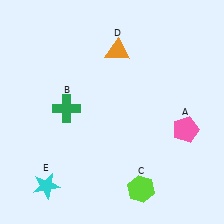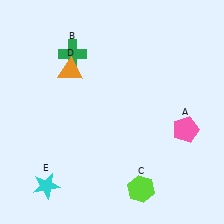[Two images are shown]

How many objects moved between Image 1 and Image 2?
2 objects moved between the two images.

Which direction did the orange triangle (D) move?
The orange triangle (D) moved left.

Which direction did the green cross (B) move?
The green cross (B) moved up.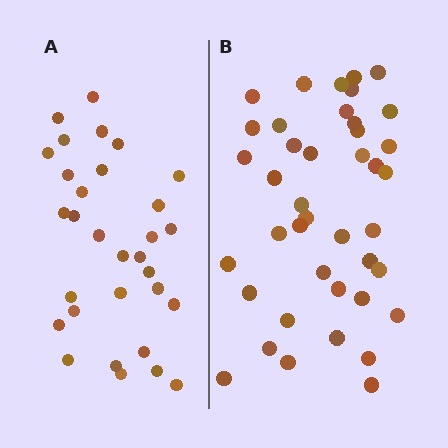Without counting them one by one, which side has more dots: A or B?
Region B (the right region) has more dots.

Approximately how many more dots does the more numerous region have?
Region B has roughly 10 or so more dots than region A.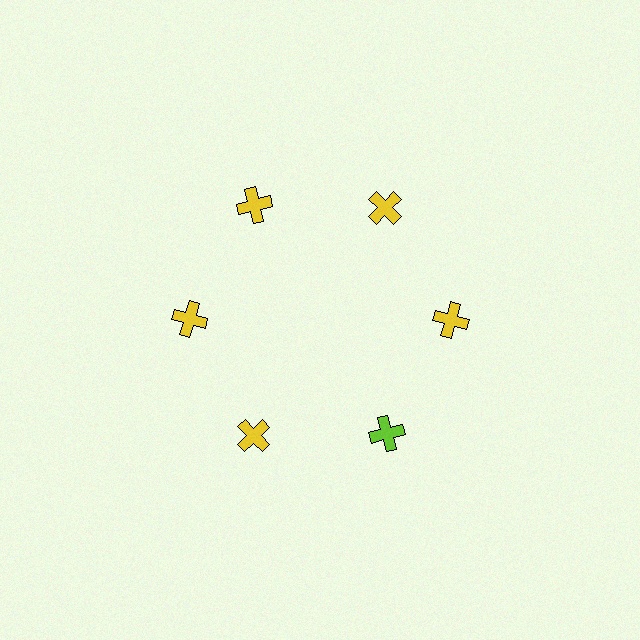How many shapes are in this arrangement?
There are 6 shapes arranged in a ring pattern.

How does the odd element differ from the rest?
It has a different color: lime instead of yellow.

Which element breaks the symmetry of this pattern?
The lime cross at roughly the 5 o'clock position breaks the symmetry. All other shapes are yellow crosses.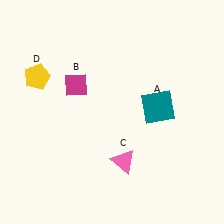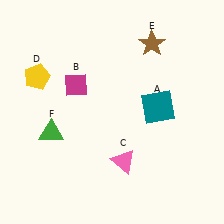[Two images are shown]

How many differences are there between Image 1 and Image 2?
There are 2 differences between the two images.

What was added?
A brown star (E), a green triangle (F) were added in Image 2.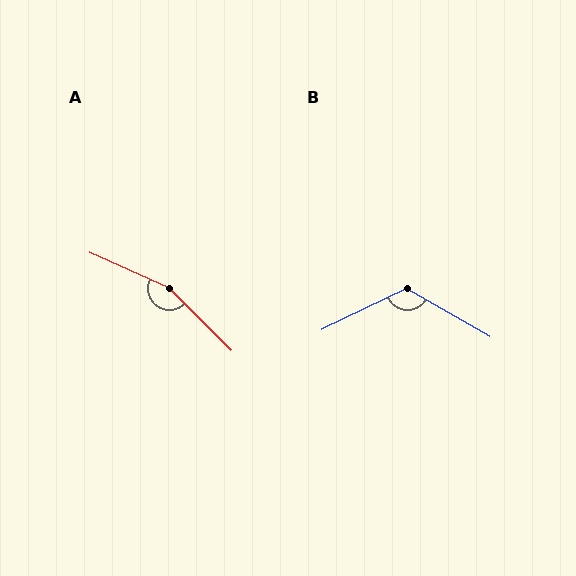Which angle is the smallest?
B, at approximately 124 degrees.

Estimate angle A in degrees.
Approximately 159 degrees.